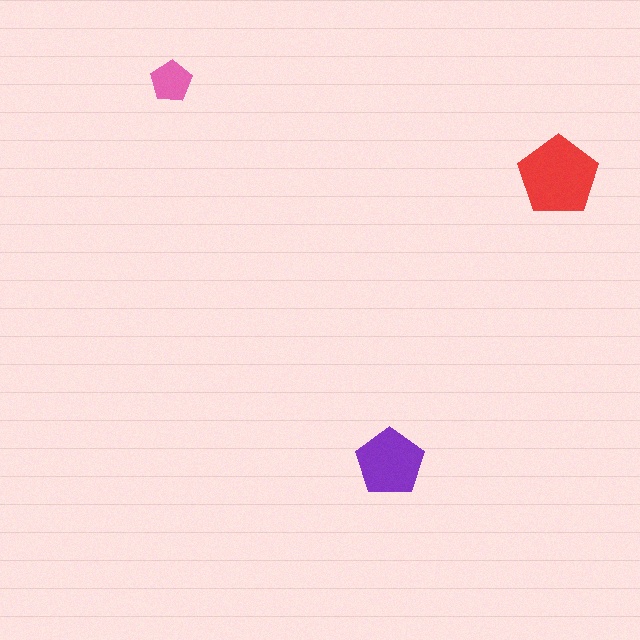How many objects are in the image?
There are 3 objects in the image.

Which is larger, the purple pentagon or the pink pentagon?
The purple one.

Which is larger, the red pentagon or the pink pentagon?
The red one.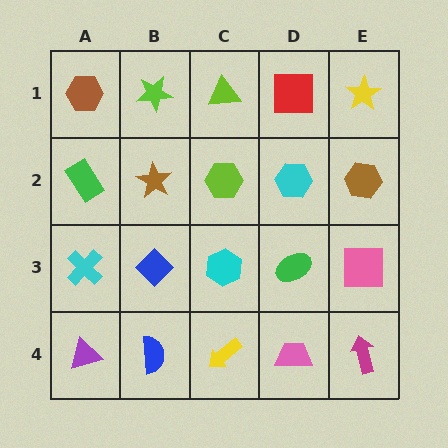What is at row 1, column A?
A brown hexagon.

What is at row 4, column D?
A pink trapezoid.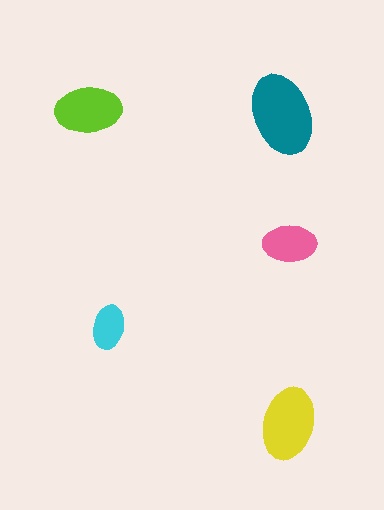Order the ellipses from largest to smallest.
the teal one, the yellow one, the lime one, the pink one, the cyan one.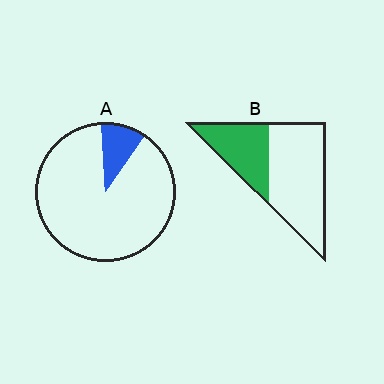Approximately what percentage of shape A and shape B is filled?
A is approximately 10% and B is approximately 35%.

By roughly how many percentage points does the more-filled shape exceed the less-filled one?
By roughly 25 percentage points (B over A).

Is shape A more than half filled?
No.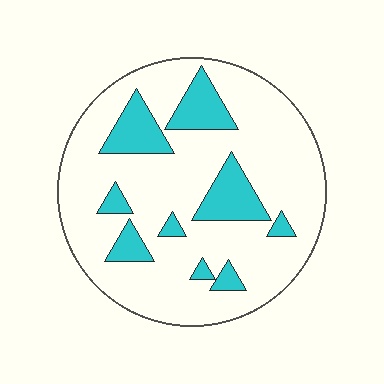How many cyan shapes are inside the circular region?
9.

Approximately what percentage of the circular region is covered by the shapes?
Approximately 20%.